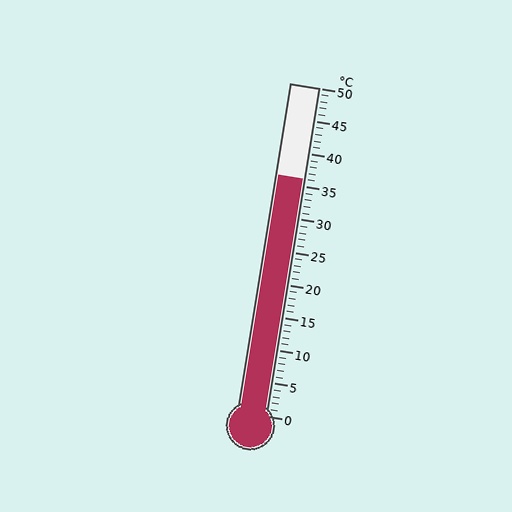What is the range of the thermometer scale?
The thermometer scale ranges from 0°C to 50°C.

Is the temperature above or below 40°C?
The temperature is below 40°C.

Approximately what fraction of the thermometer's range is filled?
The thermometer is filled to approximately 70% of its range.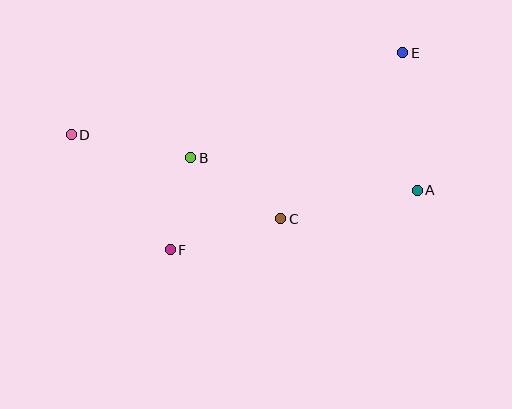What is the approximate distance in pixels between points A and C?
The distance between A and C is approximately 140 pixels.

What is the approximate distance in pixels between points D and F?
The distance between D and F is approximately 151 pixels.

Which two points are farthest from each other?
Points A and D are farthest from each other.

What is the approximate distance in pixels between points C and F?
The distance between C and F is approximately 115 pixels.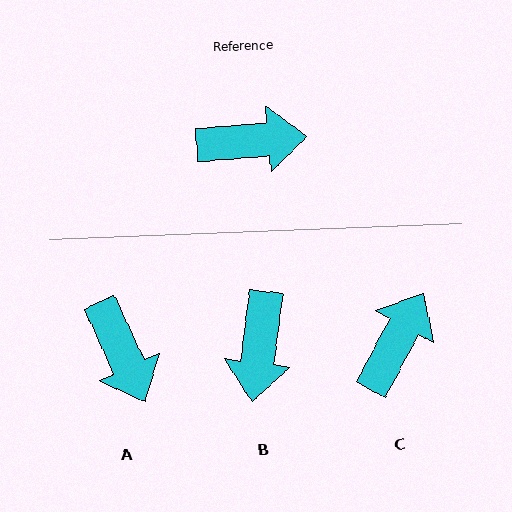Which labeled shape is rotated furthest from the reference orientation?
B, about 102 degrees away.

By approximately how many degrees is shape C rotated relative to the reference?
Approximately 57 degrees counter-clockwise.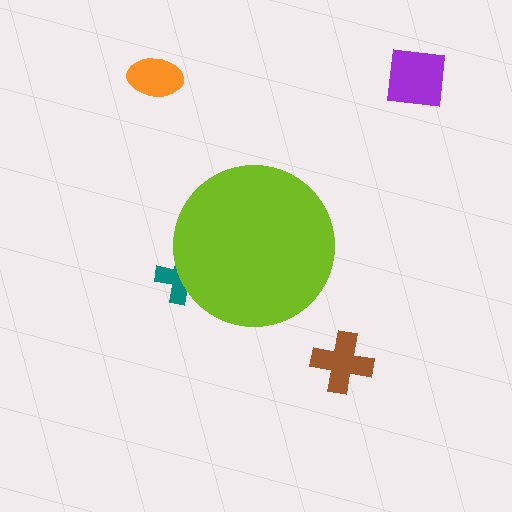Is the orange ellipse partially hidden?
No, the orange ellipse is fully visible.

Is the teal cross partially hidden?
Yes, the teal cross is partially hidden behind the lime circle.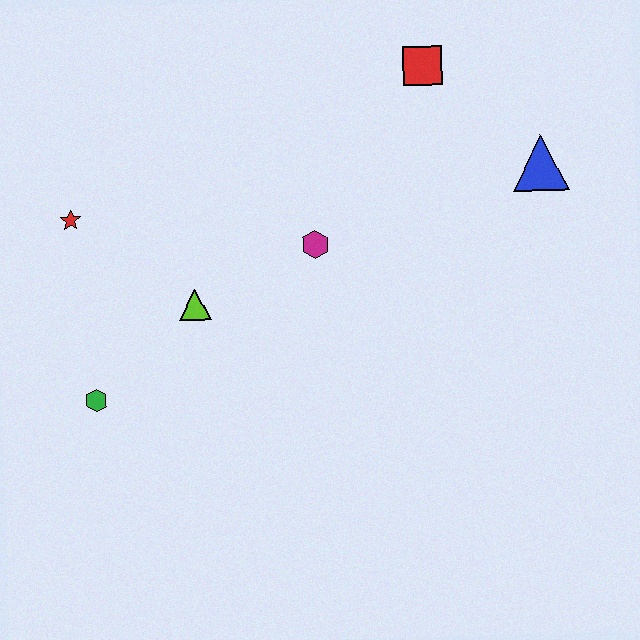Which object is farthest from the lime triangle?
The blue triangle is farthest from the lime triangle.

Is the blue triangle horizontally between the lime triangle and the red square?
No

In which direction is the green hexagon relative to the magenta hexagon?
The green hexagon is to the left of the magenta hexagon.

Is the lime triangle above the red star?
No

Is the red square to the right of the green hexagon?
Yes